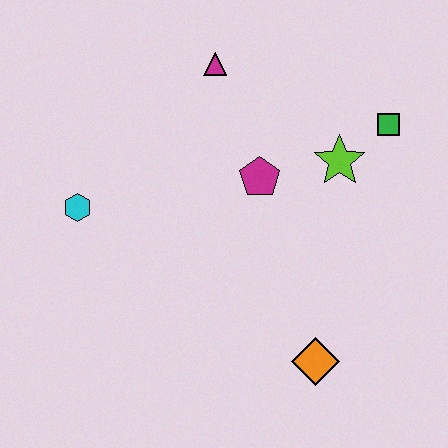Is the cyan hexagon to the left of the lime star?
Yes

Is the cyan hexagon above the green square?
No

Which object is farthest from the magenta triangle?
The orange diamond is farthest from the magenta triangle.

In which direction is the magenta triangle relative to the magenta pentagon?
The magenta triangle is above the magenta pentagon.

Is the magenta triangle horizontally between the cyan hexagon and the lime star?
Yes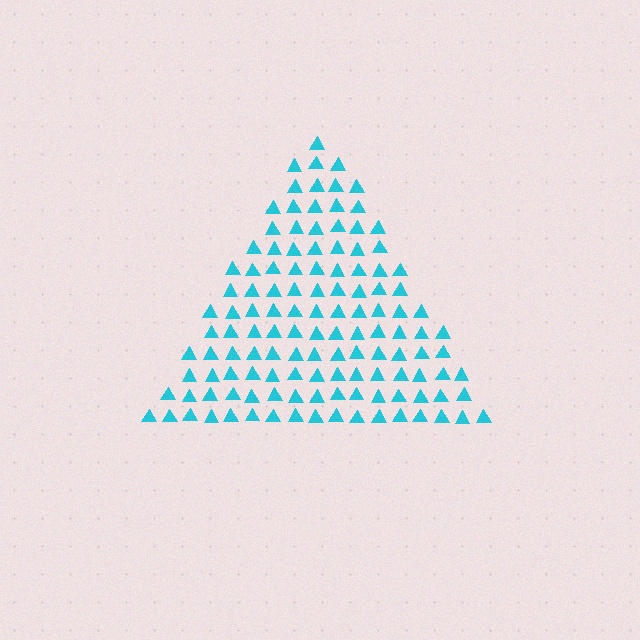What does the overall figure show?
The overall figure shows a triangle.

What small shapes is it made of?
It is made of small triangles.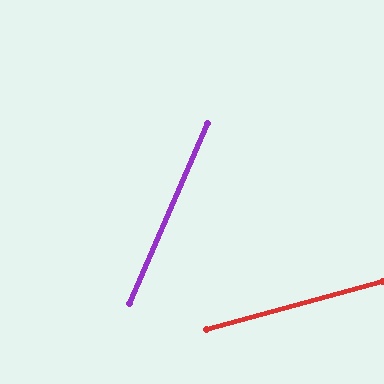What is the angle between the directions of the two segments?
Approximately 51 degrees.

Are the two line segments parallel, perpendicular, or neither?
Neither parallel nor perpendicular — they differ by about 51°.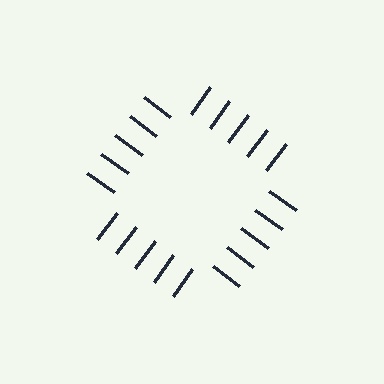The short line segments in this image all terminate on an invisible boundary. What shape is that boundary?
An illusory square — the line segments terminate on its edges but no continuous stroke is drawn.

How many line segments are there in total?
20 — 5 along each of the 4 edges.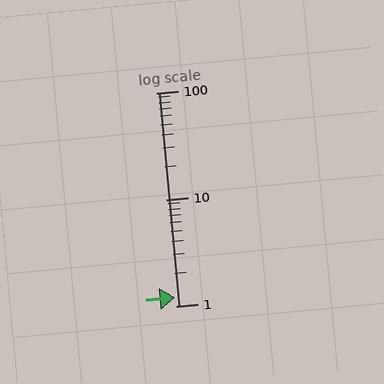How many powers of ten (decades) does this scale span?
The scale spans 2 decades, from 1 to 100.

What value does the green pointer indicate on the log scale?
The pointer indicates approximately 1.2.